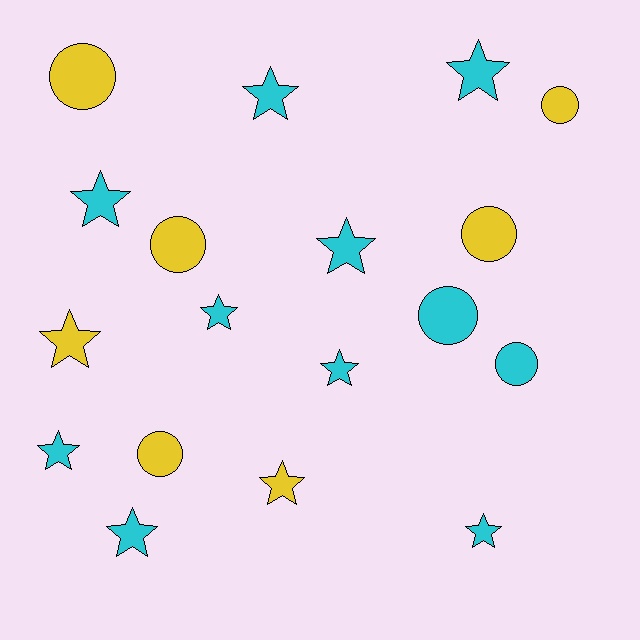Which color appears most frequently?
Cyan, with 11 objects.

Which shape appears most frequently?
Star, with 11 objects.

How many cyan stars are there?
There are 9 cyan stars.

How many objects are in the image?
There are 18 objects.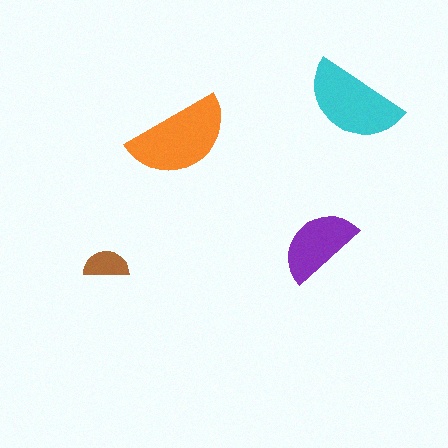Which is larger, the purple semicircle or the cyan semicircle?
The cyan one.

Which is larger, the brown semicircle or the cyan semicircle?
The cyan one.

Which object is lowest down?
The brown semicircle is bottommost.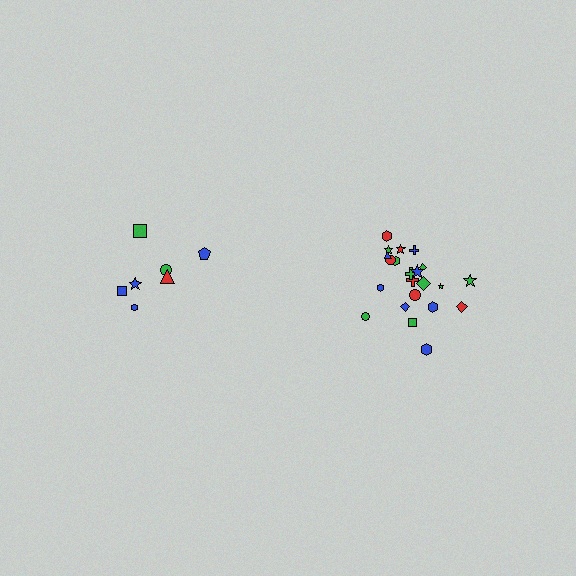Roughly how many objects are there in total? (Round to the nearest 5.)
Roughly 30 objects in total.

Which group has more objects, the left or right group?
The right group.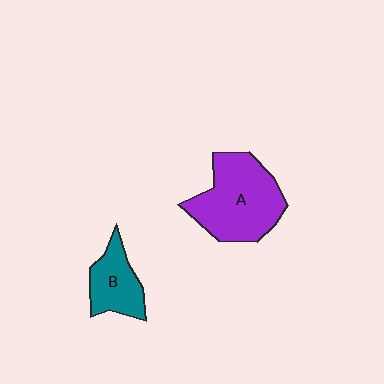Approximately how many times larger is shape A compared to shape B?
Approximately 2.0 times.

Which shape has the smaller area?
Shape B (teal).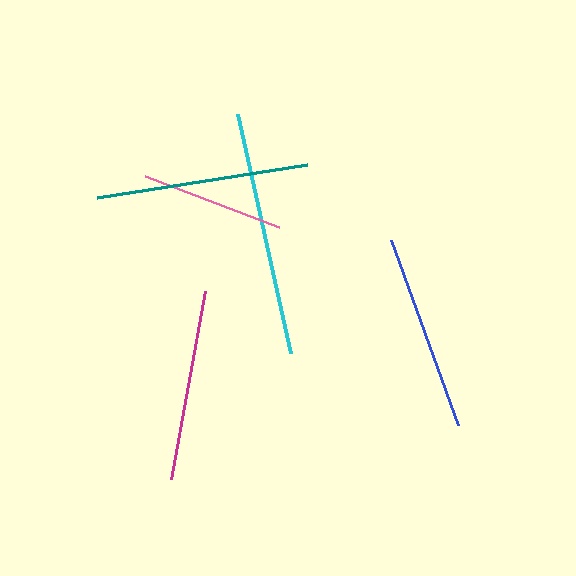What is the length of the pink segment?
The pink segment is approximately 143 pixels long.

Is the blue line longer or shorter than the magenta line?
The blue line is longer than the magenta line.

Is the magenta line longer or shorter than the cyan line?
The cyan line is longer than the magenta line.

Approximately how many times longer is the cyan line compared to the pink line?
The cyan line is approximately 1.7 times the length of the pink line.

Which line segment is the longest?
The cyan line is the longest at approximately 244 pixels.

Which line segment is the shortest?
The pink line is the shortest at approximately 143 pixels.